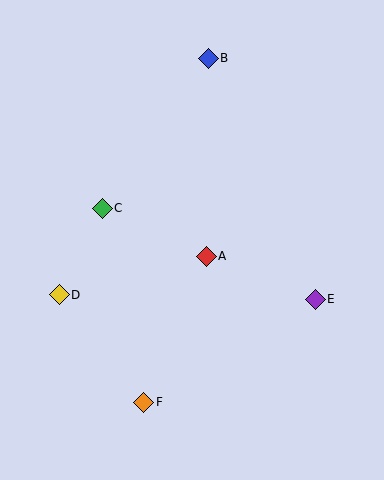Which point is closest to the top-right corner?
Point B is closest to the top-right corner.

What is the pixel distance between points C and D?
The distance between C and D is 97 pixels.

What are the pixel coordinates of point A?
Point A is at (206, 256).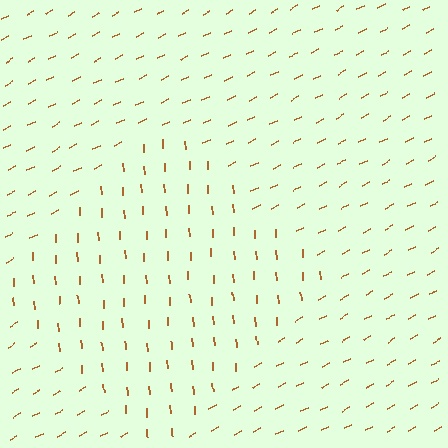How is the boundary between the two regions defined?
The boundary is defined purely by a change in line orientation (approximately 67 degrees difference). All lines are the same color and thickness.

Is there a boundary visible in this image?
Yes, there is a texture boundary formed by a change in line orientation.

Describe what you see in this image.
The image is filled with small brown line segments. A diamond region in the image has lines oriented differently from the surrounding lines, creating a visible texture boundary.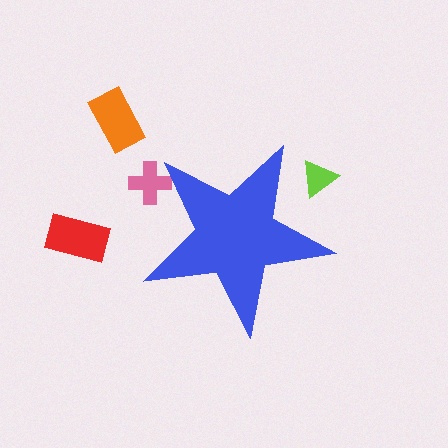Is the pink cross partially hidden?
Yes, the pink cross is partially hidden behind the blue star.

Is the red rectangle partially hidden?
No, the red rectangle is fully visible.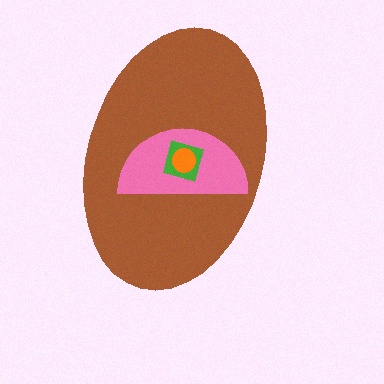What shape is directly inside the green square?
The orange circle.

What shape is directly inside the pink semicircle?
The green square.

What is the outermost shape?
The brown ellipse.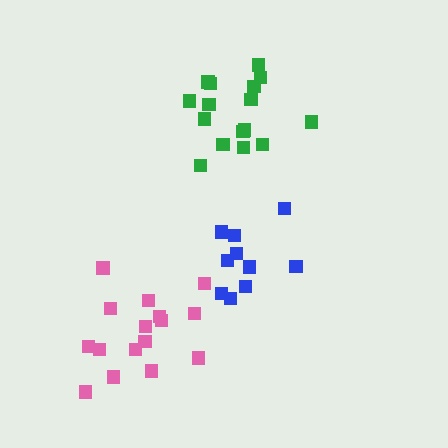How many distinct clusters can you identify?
There are 3 distinct clusters.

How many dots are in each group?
Group 1: 16 dots, Group 2: 10 dots, Group 3: 16 dots (42 total).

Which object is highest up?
The green cluster is topmost.